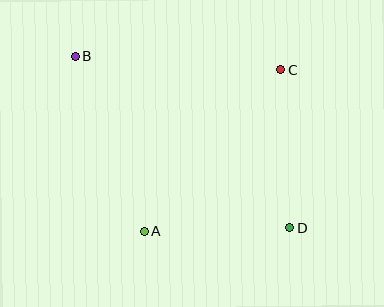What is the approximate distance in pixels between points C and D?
The distance between C and D is approximately 158 pixels.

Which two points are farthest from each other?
Points B and D are farthest from each other.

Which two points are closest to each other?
Points A and D are closest to each other.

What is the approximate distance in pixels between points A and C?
The distance between A and C is approximately 212 pixels.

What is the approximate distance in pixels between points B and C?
The distance between B and C is approximately 206 pixels.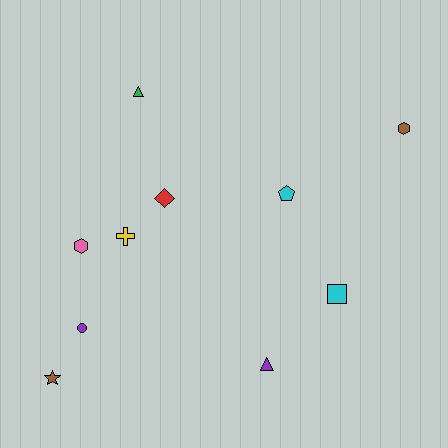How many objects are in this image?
There are 10 objects.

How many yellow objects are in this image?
There is 1 yellow object.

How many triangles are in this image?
There are 2 triangles.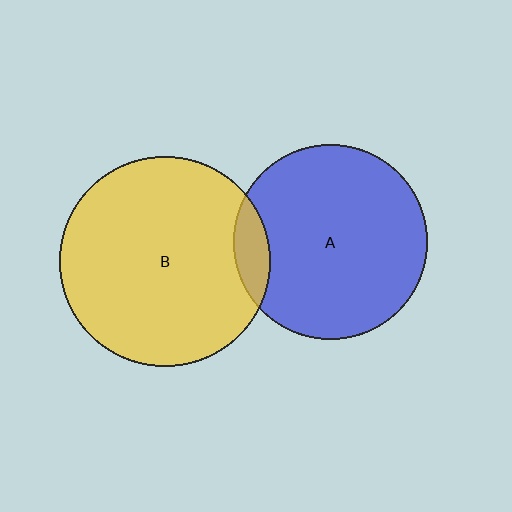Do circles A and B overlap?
Yes.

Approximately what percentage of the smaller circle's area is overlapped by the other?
Approximately 10%.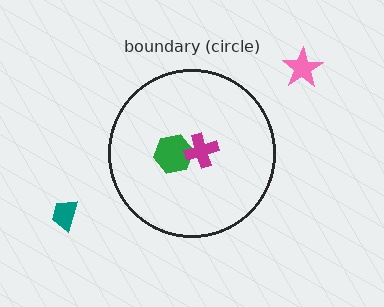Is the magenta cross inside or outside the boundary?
Inside.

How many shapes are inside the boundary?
2 inside, 2 outside.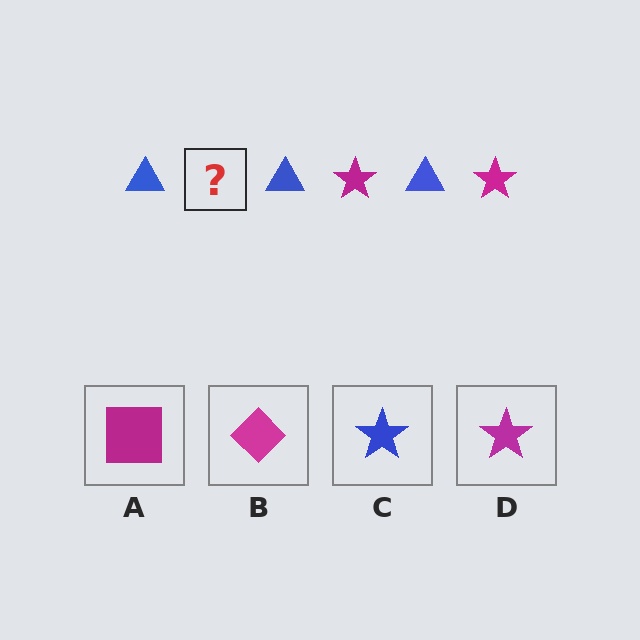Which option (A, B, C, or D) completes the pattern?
D.